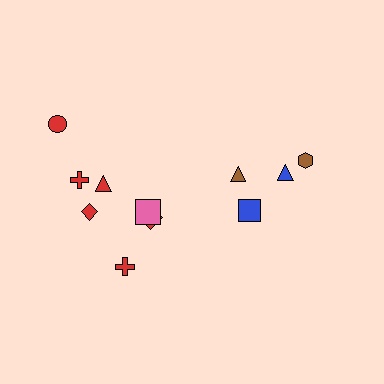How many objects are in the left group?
There are 7 objects.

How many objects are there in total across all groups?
There are 11 objects.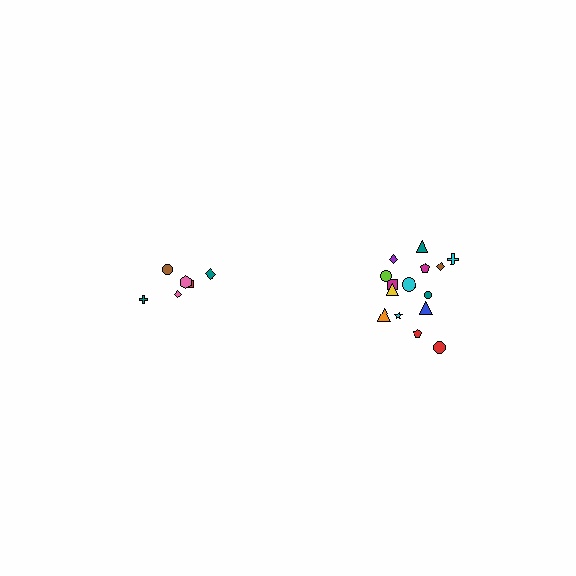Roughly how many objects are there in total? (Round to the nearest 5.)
Roughly 20 objects in total.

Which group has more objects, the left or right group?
The right group.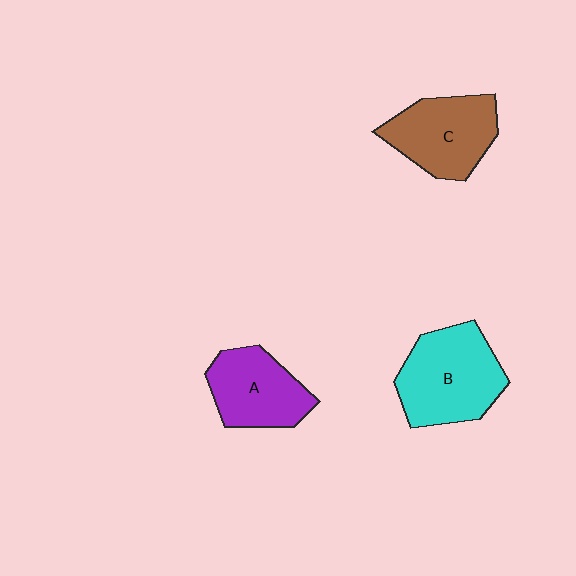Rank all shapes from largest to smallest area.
From largest to smallest: B (cyan), C (brown), A (purple).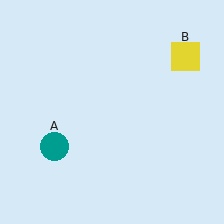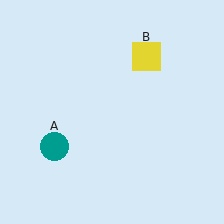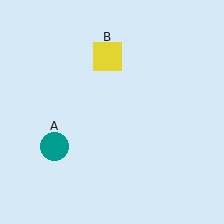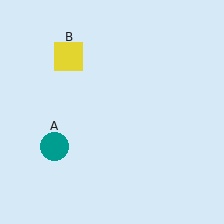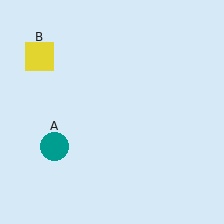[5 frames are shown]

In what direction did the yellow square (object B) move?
The yellow square (object B) moved left.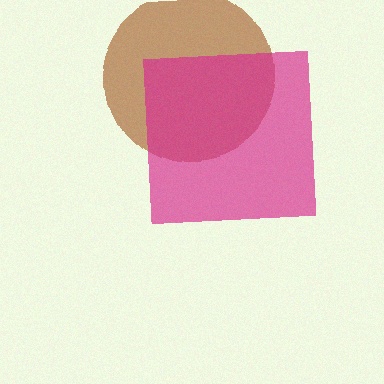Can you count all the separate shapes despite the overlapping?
Yes, there are 2 separate shapes.